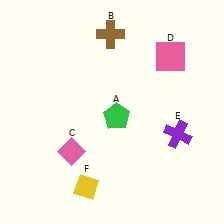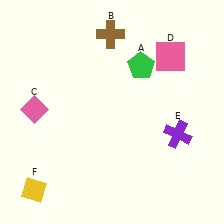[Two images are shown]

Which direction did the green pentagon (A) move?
The green pentagon (A) moved up.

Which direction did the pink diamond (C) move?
The pink diamond (C) moved up.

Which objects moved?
The objects that moved are: the green pentagon (A), the pink diamond (C), the yellow diamond (F).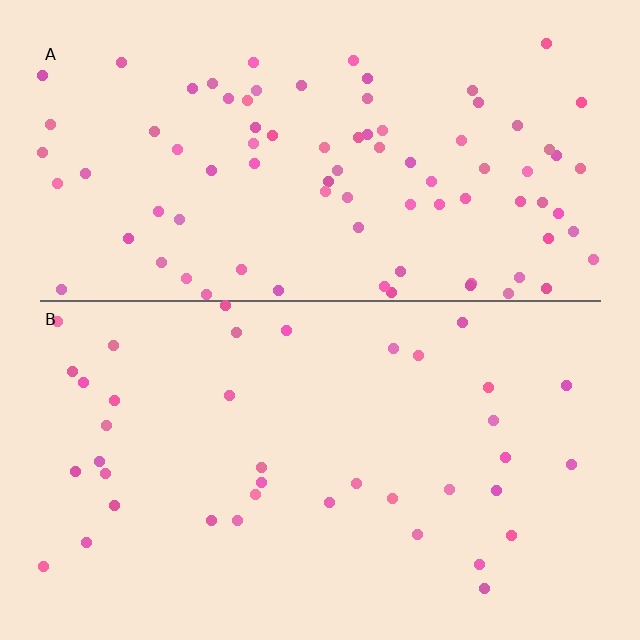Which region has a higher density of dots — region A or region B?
A (the top).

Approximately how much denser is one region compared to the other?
Approximately 2.2× — region A over region B.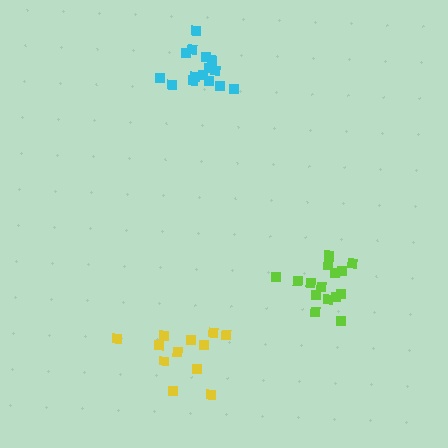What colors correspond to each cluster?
The clusters are colored: lime, cyan, yellow.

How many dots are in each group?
Group 1: 15 dots, Group 2: 15 dots, Group 3: 12 dots (42 total).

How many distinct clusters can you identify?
There are 3 distinct clusters.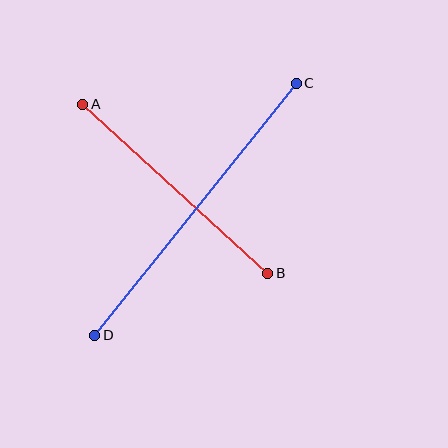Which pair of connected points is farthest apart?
Points C and D are farthest apart.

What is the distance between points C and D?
The distance is approximately 323 pixels.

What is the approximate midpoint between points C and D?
The midpoint is at approximately (195, 209) pixels.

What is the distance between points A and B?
The distance is approximately 251 pixels.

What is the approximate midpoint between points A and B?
The midpoint is at approximately (175, 189) pixels.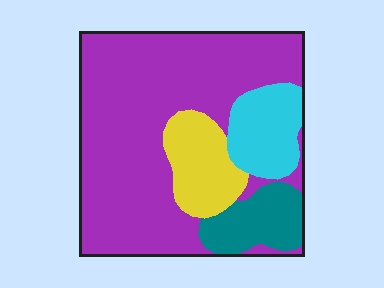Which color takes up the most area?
Purple, at roughly 65%.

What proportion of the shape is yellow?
Yellow takes up about one eighth (1/8) of the shape.